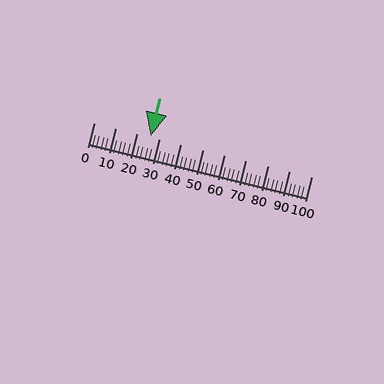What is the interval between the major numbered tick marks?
The major tick marks are spaced 10 units apart.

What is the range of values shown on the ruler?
The ruler shows values from 0 to 100.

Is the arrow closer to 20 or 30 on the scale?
The arrow is closer to 30.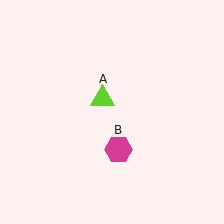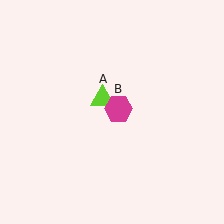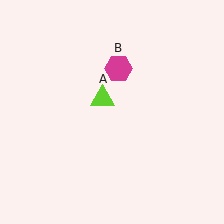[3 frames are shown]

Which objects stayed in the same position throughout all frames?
Lime triangle (object A) remained stationary.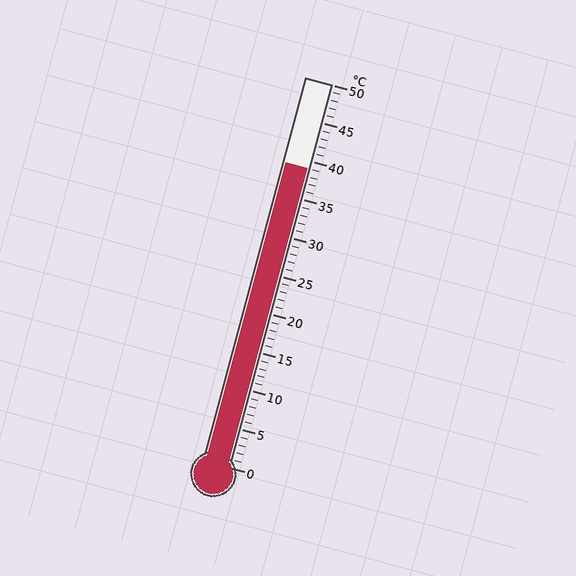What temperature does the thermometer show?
The thermometer shows approximately 39°C.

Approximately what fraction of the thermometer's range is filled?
The thermometer is filled to approximately 80% of its range.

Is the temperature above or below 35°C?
The temperature is above 35°C.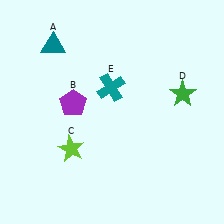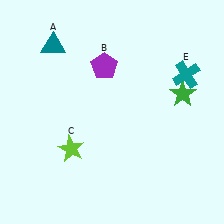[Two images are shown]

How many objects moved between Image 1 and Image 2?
2 objects moved between the two images.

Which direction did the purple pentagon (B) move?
The purple pentagon (B) moved up.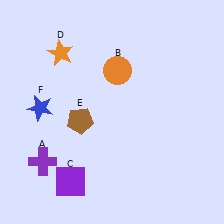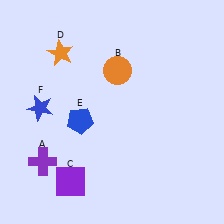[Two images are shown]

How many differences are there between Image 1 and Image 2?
There is 1 difference between the two images.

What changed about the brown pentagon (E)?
In Image 1, E is brown. In Image 2, it changed to blue.